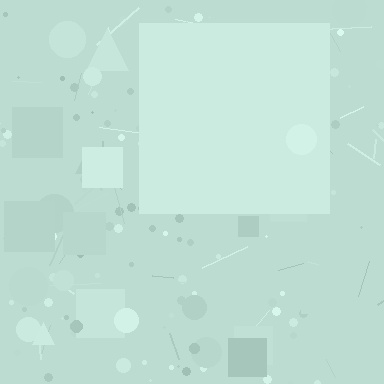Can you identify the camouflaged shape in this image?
The camouflaged shape is a square.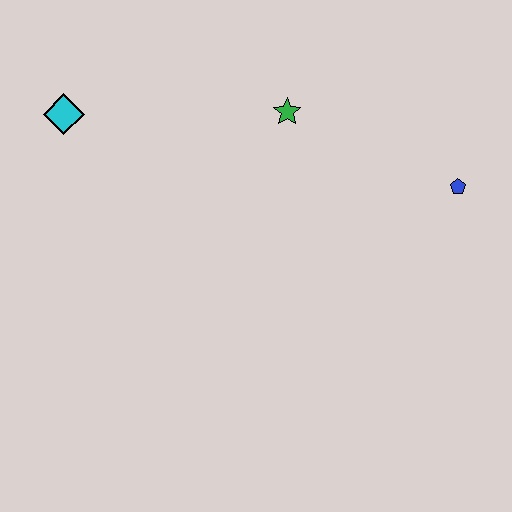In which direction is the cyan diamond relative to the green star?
The cyan diamond is to the left of the green star.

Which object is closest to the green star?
The blue pentagon is closest to the green star.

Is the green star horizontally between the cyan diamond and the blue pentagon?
Yes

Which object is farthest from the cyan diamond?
The blue pentagon is farthest from the cyan diamond.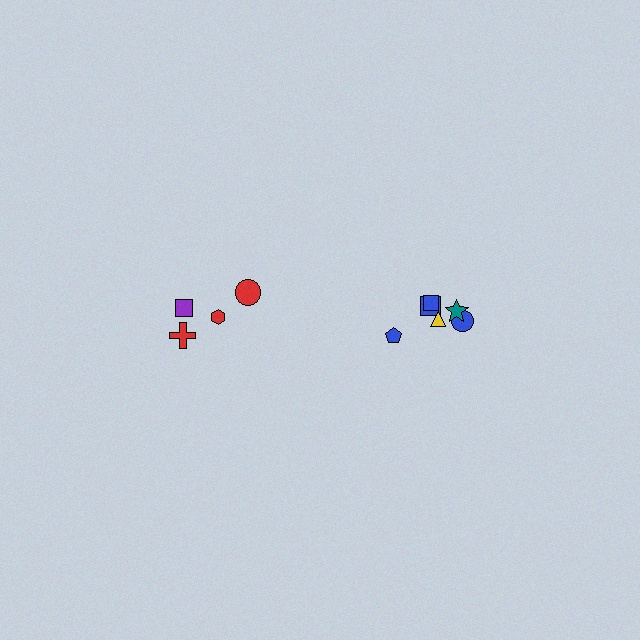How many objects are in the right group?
There are 6 objects.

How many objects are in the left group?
There are 4 objects.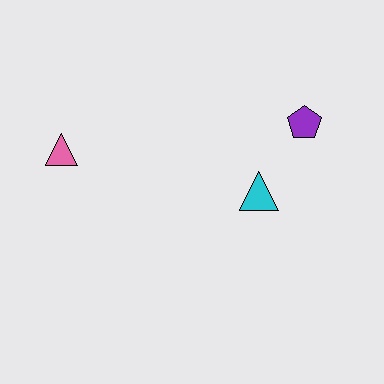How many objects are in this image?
There are 3 objects.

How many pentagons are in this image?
There is 1 pentagon.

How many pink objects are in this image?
There is 1 pink object.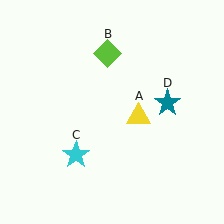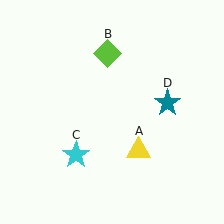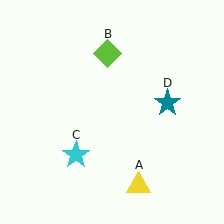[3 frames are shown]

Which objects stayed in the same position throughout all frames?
Lime diamond (object B) and cyan star (object C) and teal star (object D) remained stationary.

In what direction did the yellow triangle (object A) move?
The yellow triangle (object A) moved down.